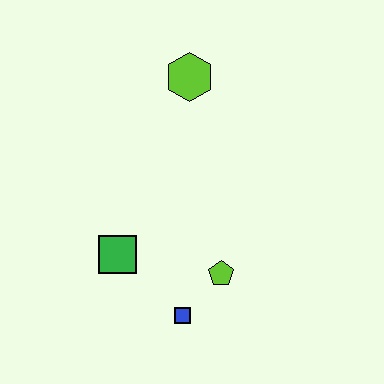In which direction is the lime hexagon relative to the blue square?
The lime hexagon is above the blue square.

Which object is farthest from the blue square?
The lime hexagon is farthest from the blue square.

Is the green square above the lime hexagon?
No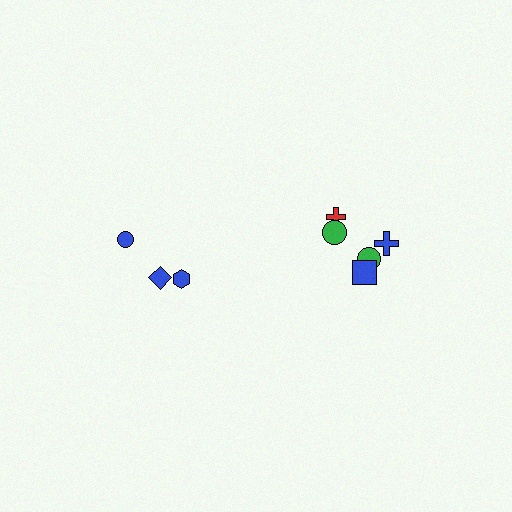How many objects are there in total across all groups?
There are 9 objects.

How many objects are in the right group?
There are 6 objects.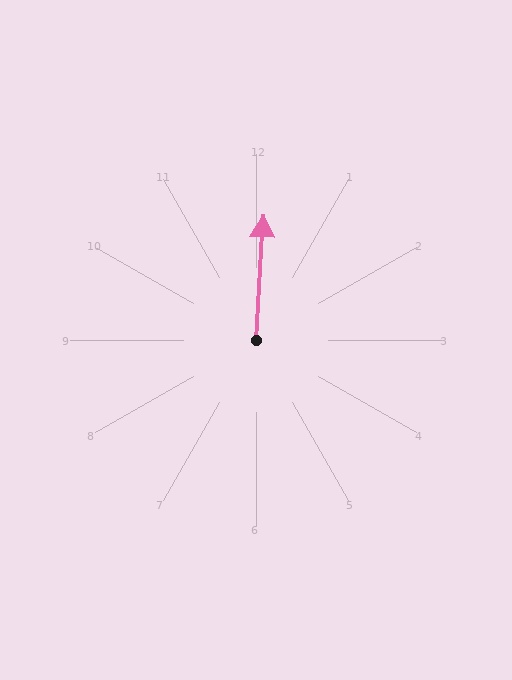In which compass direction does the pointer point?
North.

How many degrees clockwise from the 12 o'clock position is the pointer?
Approximately 3 degrees.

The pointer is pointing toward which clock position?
Roughly 12 o'clock.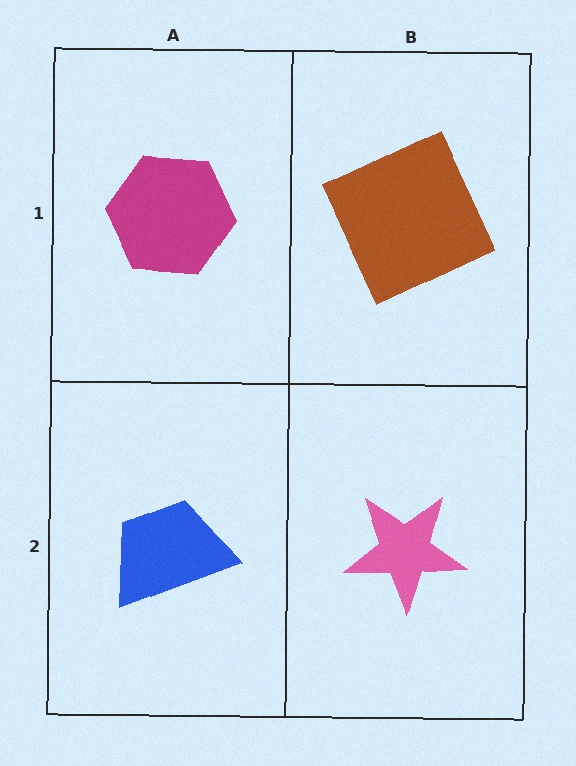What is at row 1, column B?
A brown square.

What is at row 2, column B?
A pink star.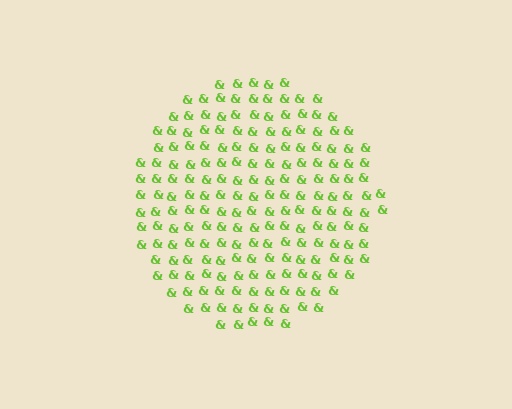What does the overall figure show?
The overall figure shows a circle.